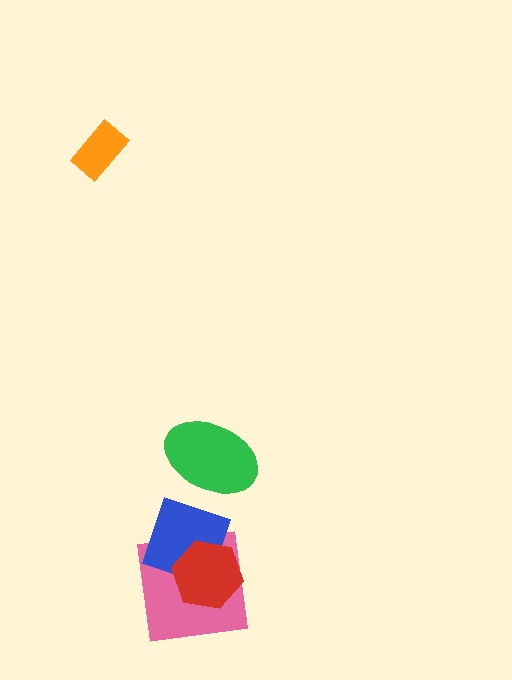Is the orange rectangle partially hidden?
No, no other shape covers it.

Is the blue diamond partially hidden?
Yes, it is partially covered by another shape.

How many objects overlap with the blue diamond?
3 objects overlap with the blue diamond.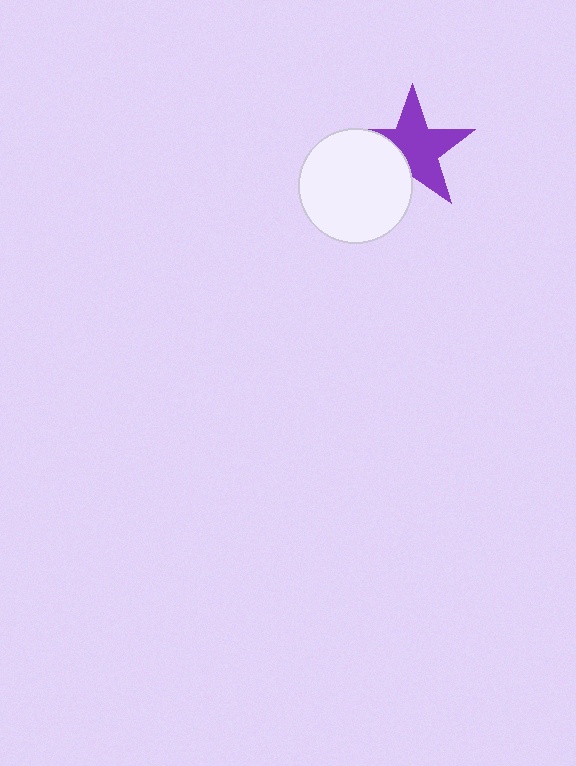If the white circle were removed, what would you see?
You would see the complete purple star.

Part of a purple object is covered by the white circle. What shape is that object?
It is a star.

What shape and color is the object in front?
The object in front is a white circle.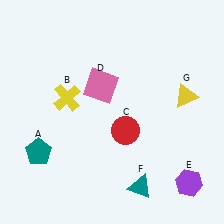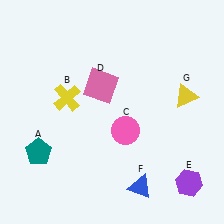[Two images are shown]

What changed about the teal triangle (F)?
In Image 1, F is teal. In Image 2, it changed to blue.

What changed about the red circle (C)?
In Image 1, C is red. In Image 2, it changed to pink.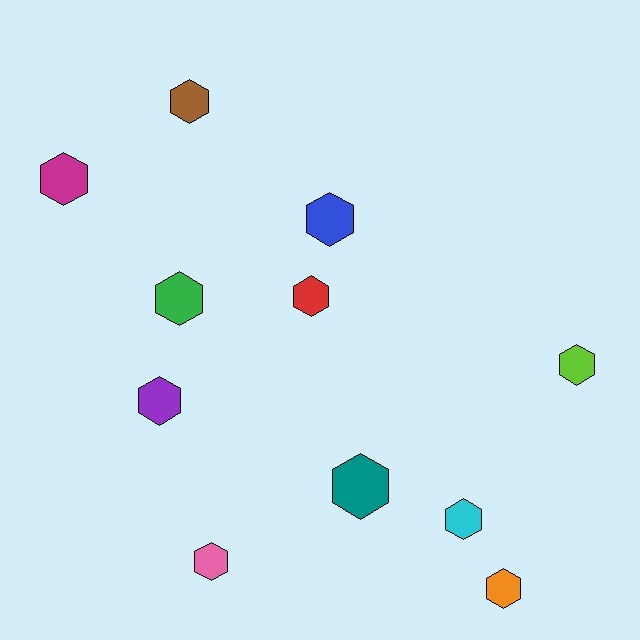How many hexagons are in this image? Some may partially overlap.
There are 11 hexagons.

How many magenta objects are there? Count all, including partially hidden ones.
There is 1 magenta object.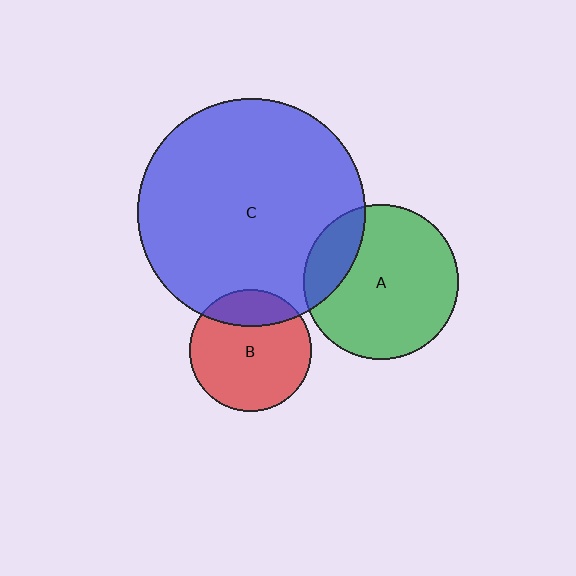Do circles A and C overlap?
Yes.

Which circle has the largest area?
Circle C (blue).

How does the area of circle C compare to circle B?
Approximately 3.5 times.